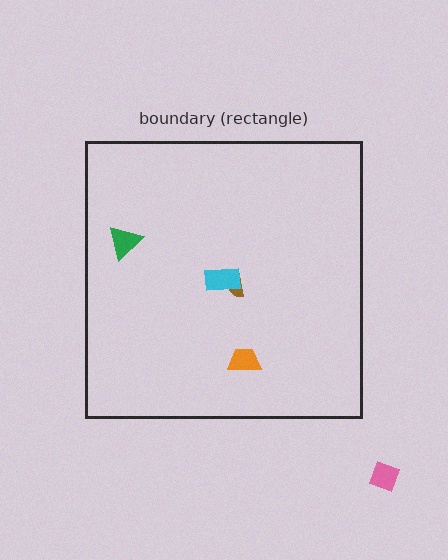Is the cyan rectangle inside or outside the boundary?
Inside.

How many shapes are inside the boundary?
4 inside, 1 outside.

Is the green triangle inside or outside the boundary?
Inside.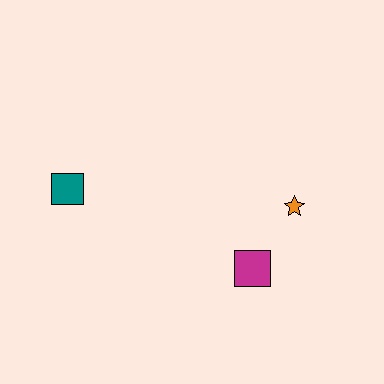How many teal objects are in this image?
There is 1 teal object.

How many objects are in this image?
There are 3 objects.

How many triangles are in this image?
There are no triangles.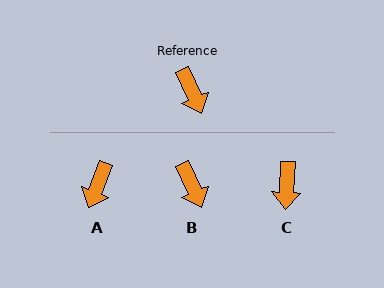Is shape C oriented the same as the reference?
No, it is off by about 27 degrees.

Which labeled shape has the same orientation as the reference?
B.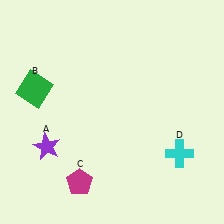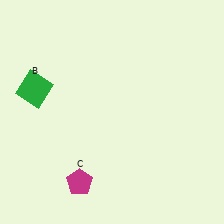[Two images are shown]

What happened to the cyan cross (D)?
The cyan cross (D) was removed in Image 2. It was in the bottom-right area of Image 1.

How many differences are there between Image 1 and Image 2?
There are 2 differences between the two images.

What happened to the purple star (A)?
The purple star (A) was removed in Image 2. It was in the bottom-left area of Image 1.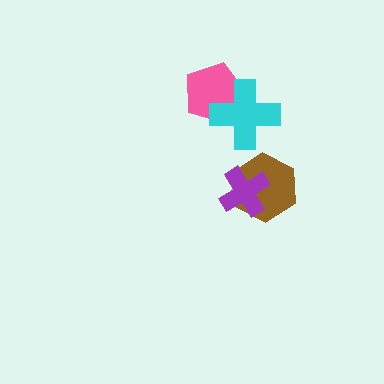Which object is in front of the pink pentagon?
The cyan cross is in front of the pink pentagon.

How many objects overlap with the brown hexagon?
1 object overlaps with the brown hexagon.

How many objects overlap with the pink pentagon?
1 object overlaps with the pink pentagon.